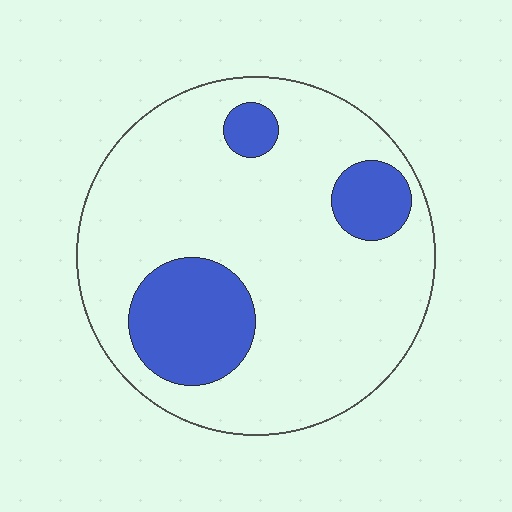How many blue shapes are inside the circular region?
3.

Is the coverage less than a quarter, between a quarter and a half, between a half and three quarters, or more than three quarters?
Less than a quarter.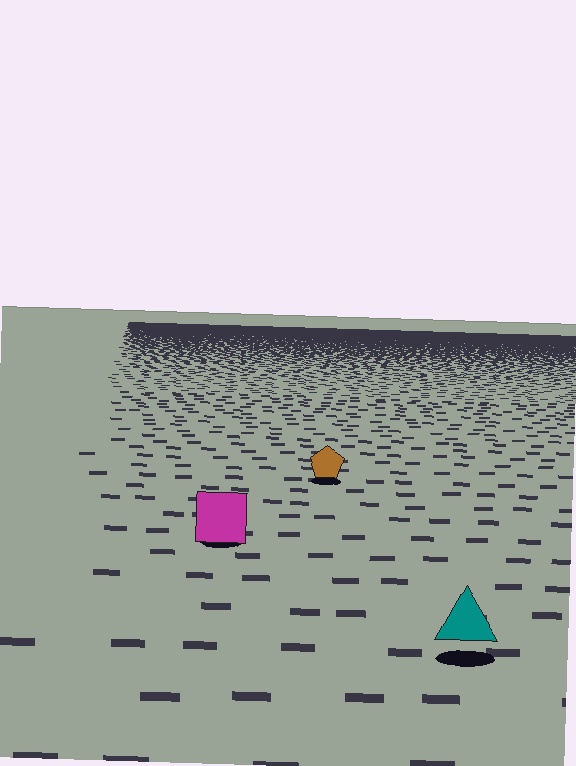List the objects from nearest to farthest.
From nearest to farthest: the teal triangle, the magenta square, the brown pentagon.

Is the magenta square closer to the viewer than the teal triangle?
No. The teal triangle is closer — you can tell from the texture gradient: the ground texture is coarser near it.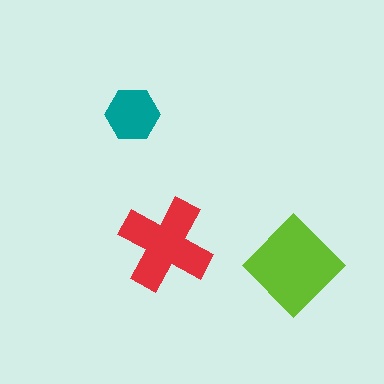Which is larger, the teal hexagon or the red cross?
The red cross.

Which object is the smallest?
The teal hexagon.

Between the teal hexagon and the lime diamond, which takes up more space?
The lime diamond.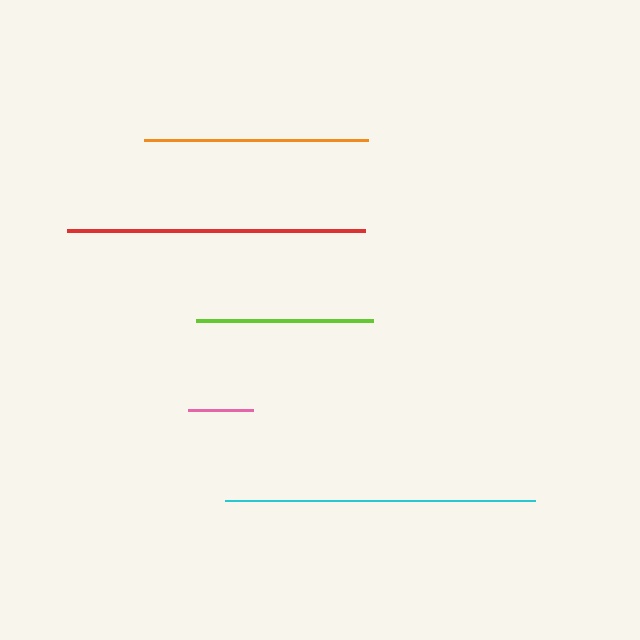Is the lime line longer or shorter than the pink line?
The lime line is longer than the pink line.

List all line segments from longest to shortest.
From longest to shortest: cyan, red, orange, lime, pink.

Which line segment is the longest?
The cyan line is the longest at approximately 309 pixels.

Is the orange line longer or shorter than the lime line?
The orange line is longer than the lime line.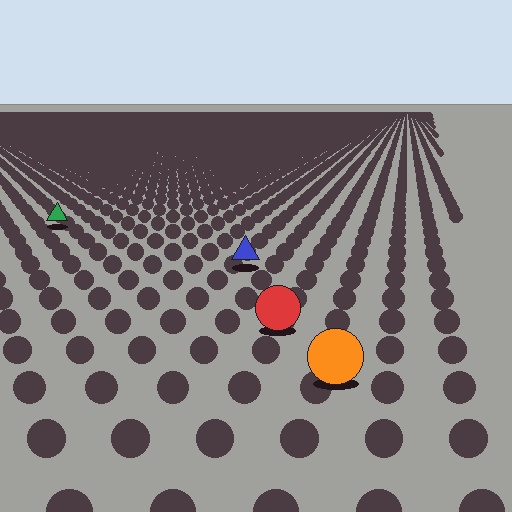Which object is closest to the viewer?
The orange circle is closest. The texture marks near it are larger and more spread out.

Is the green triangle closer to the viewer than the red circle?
No. The red circle is closer — you can tell from the texture gradient: the ground texture is coarser near it.